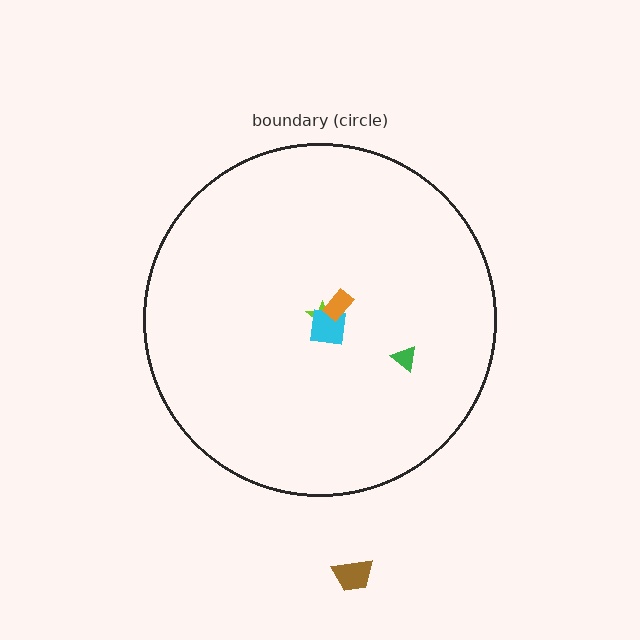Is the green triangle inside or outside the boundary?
Inside.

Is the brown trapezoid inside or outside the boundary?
Outside.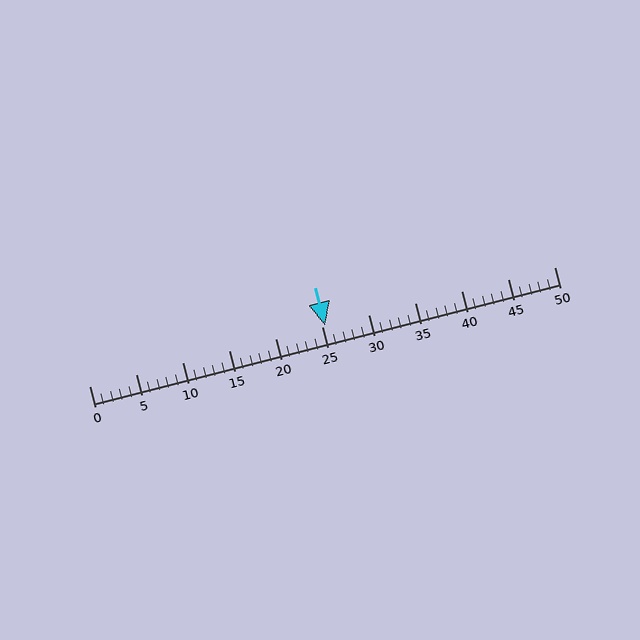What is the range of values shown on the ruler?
The ruler shows values from 0 to 50.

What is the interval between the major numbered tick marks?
The major tick marks are spaced 5 units apart.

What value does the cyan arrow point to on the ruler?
The cyan arrow points to approximately 25.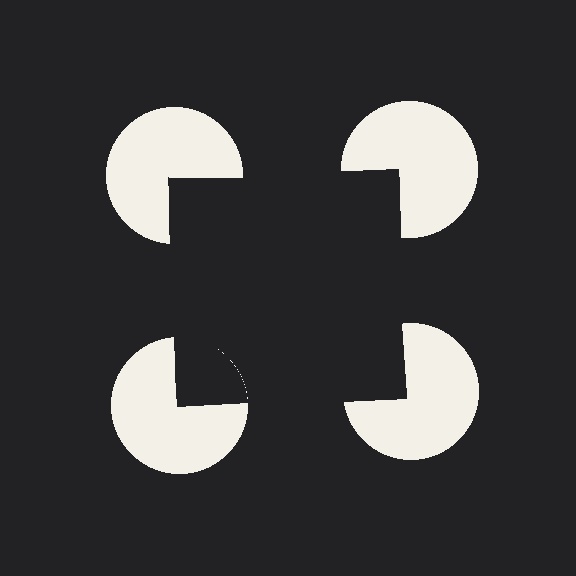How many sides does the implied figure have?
4 sides.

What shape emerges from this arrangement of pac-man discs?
An illusory square — its edges are inferred from the aligned wedge cuts in the pac-man discs, not physically drawn.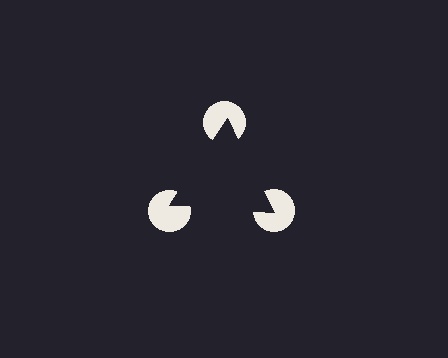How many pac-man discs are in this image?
There are 3 — one at each vertex of the illusory triangle.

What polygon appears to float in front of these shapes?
An illusory triangle — its edges are inferred from the aligned wedge cuts in the pac-man discs, not physically drawn.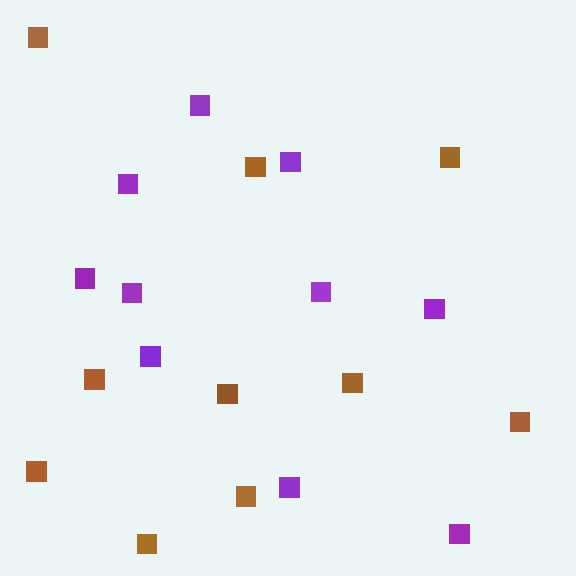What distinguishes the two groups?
There are 2 groups: one group of purple squares (10) and one group of brown squares (10).